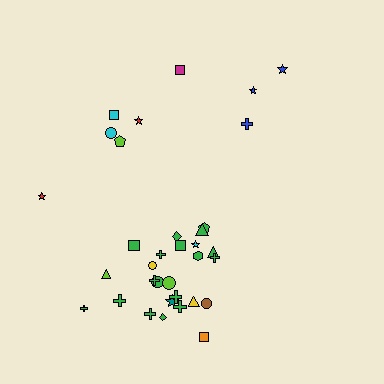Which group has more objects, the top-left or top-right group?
The top-left group.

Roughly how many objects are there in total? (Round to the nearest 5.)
Roughly 35 objects in total.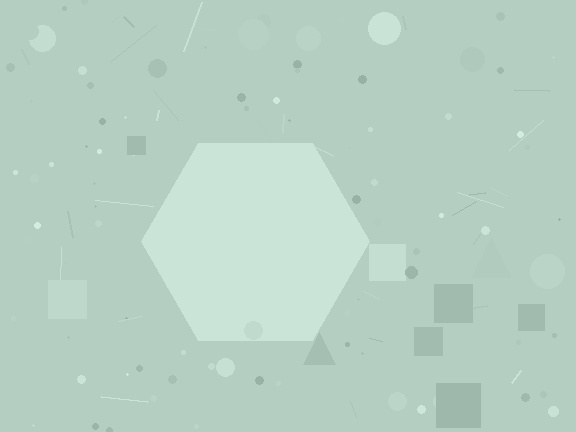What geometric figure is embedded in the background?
A hexagon is embedded in the background.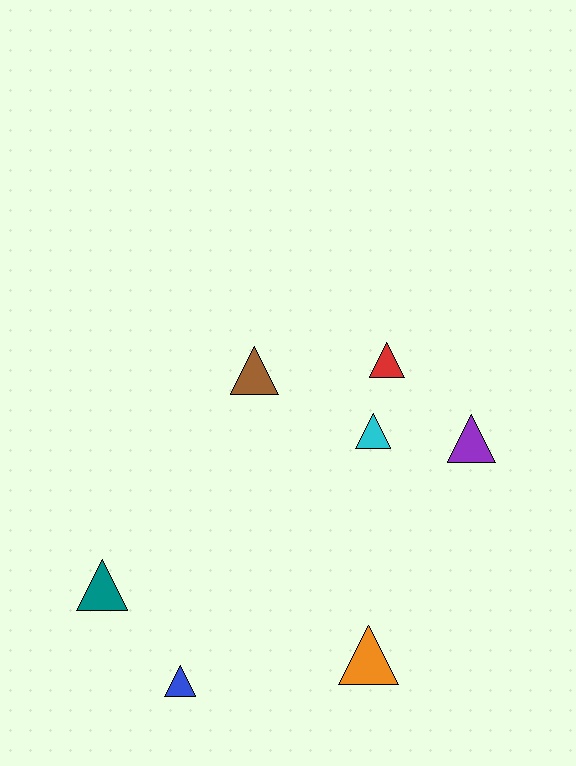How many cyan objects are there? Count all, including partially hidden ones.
There is 1 cyan object.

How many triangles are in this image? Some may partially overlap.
There are 7 triangles.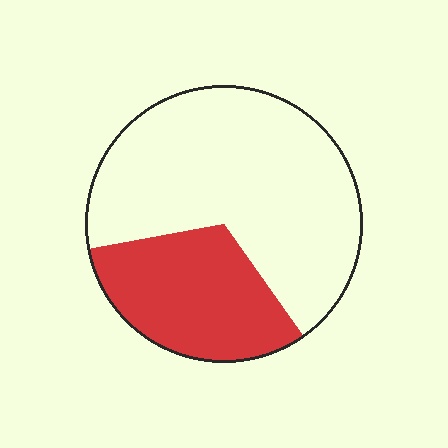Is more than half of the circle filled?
No.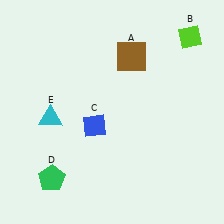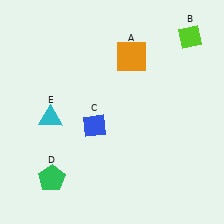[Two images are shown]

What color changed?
The square (A) changed from brown in Image 1 to orange in Image 2.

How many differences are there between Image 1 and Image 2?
There is 1 difference between the two images.